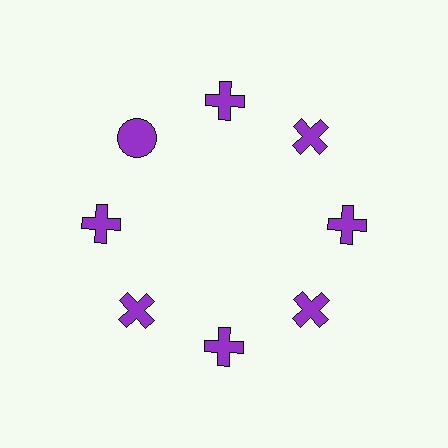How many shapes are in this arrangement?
There are 8 shapes arranged in a ring pattern.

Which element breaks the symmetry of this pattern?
The purple circle at roughly the 10 o'clock position breaks the symmetry. All other shapes are purple crosses.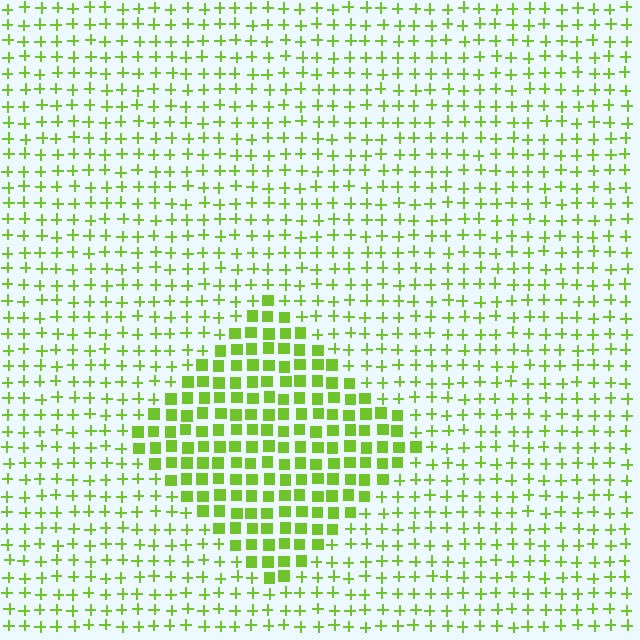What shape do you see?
I see a diamond.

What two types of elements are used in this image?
The image uses squares inside the diamond region and plus signs outside it.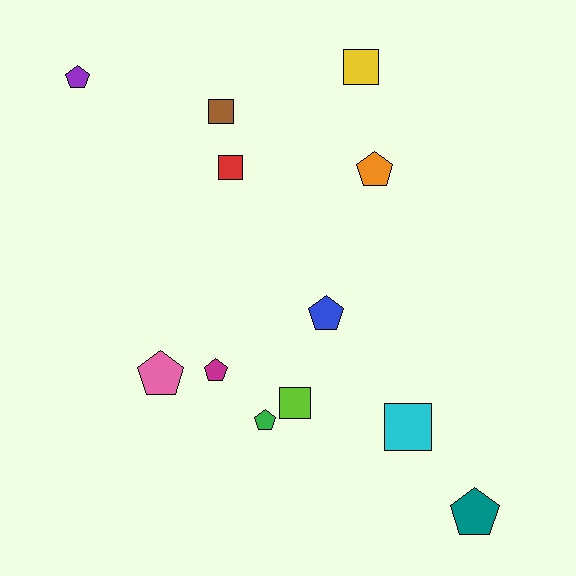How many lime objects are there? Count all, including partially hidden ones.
There is 1 lime object.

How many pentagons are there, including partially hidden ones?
There are 7 pentagons.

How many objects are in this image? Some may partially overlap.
There are 12 objects.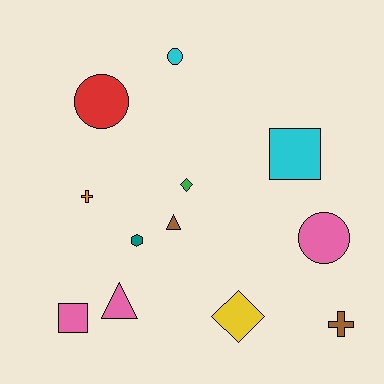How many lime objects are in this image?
There are no lime objects.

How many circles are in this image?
There are 3 circles.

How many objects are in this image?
There are 12 objects.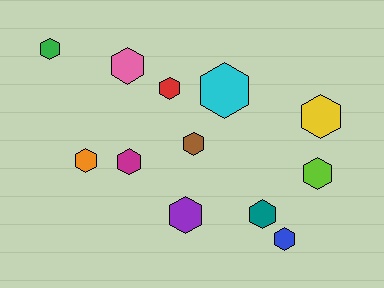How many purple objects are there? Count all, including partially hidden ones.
There is 1 purple object.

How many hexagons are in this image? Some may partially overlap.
There are 12 hexagons.